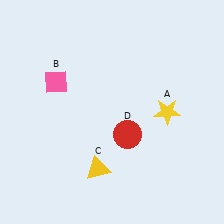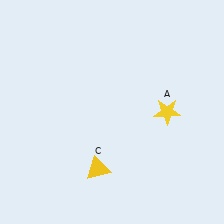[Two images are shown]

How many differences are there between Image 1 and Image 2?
There are 2 differences between the two images.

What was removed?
The red circle (D), the pink diamond (B) were removed in Image 2.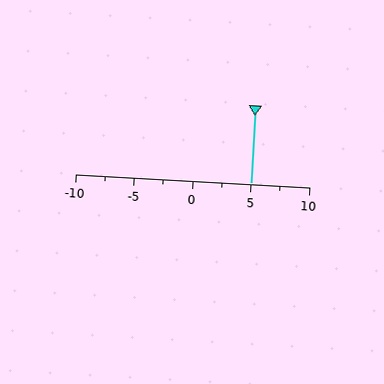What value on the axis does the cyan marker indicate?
The marker indicates approximately 5.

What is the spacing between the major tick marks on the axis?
The major ticks are spaced 5 apart.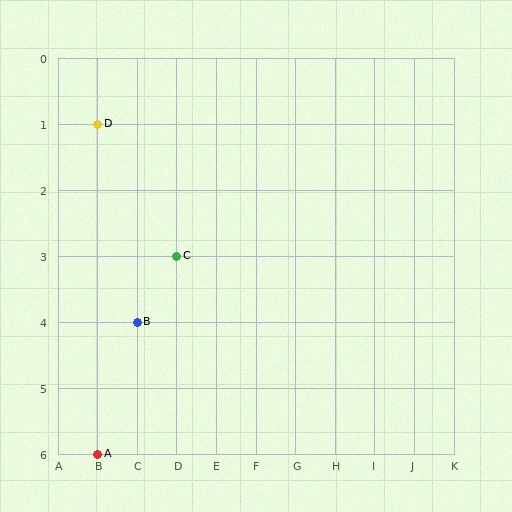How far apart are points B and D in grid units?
Points B and D are 1 column and 3 rows apart (about 3.2 grid units diagonally).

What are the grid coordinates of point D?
Point D is at grid coordinates (B, 1).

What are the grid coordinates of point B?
Point B is at grid coordinates (C, 4).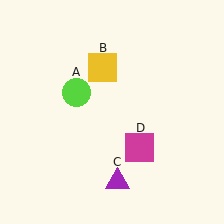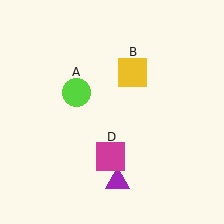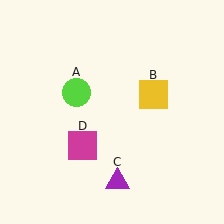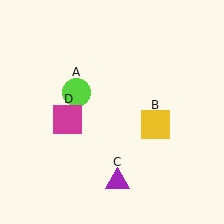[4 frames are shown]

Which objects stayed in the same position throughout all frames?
Lime circle (object A) and purple triangle (object C) remained stationary.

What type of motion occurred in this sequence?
The yellow square (object B), magenta square (object D) rotated clockwise around the center of the scene.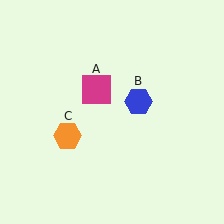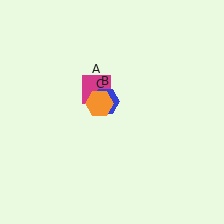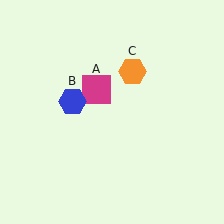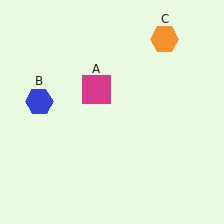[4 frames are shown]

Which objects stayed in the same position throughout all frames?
Magenta square (object A) remained stationary.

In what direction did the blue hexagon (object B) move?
The blue hexagon (object B) moved left.